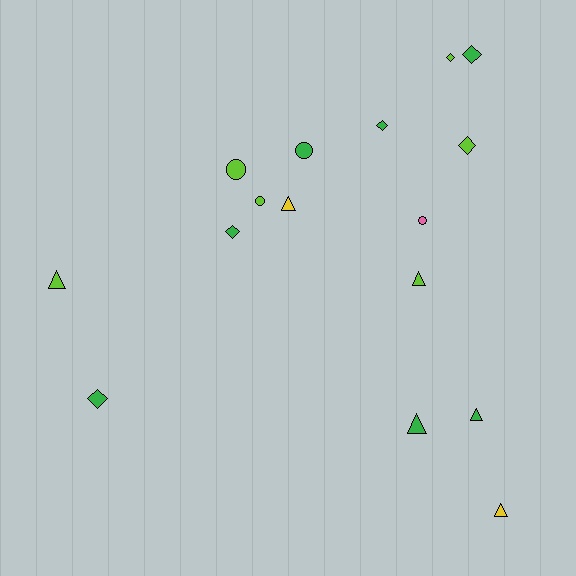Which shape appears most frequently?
Diamond, with 6 objects.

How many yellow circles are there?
There are no yellow circles.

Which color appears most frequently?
Green, with 7 objects.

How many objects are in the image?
There are 16 objects.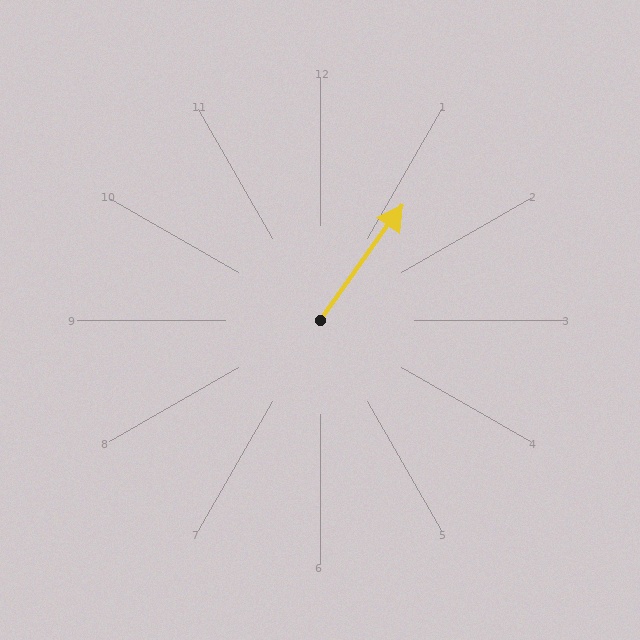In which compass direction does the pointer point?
Northeast.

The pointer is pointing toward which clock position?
Roughly 1 o'clock.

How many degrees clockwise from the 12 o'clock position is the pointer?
Approximately 36 degrees.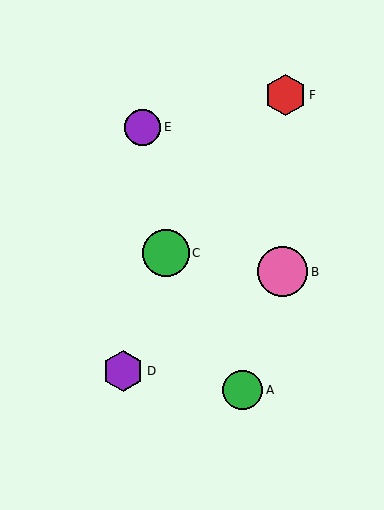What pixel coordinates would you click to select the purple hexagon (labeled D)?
Click at (123, 371) to select the purple hexagon D.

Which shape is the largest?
The pink circle (labeled B) is the largest.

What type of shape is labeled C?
Shape C is a green circle.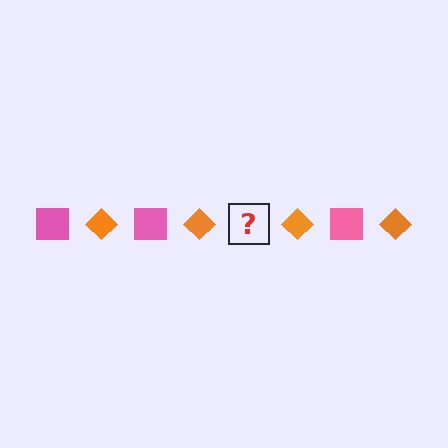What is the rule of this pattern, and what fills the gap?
The rule is that the pattern alternates between pink square and orange diamond. The gap should be filled with a pink square.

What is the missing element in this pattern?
The missing element is a pink square.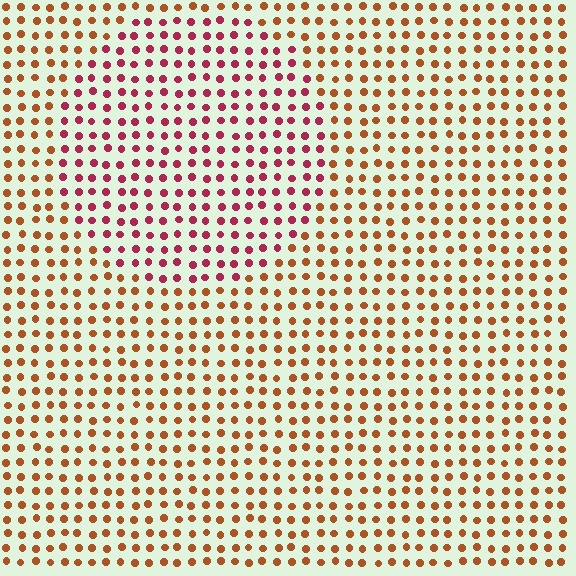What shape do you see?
I see a circle.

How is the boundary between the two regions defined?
The boundary is defined purely by a slight shift in hue (about 41 degrees). Spacing, size, and orientation are identical on both sides.